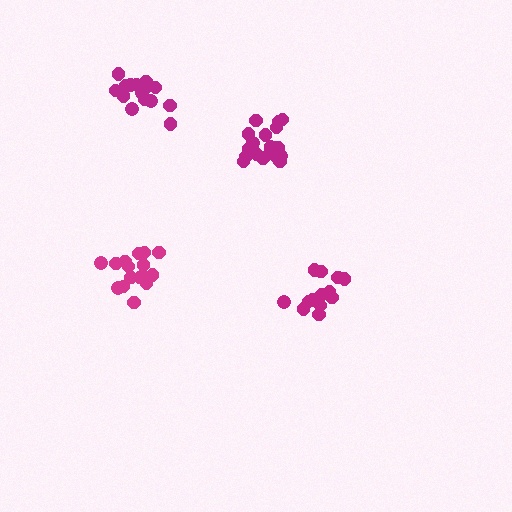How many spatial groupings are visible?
There are 4 spatial groupings.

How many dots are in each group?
Group 1: 15 dots, Group 2: 20 dots, Group 3: 16 dots, Group 4: 18 dots (69 total).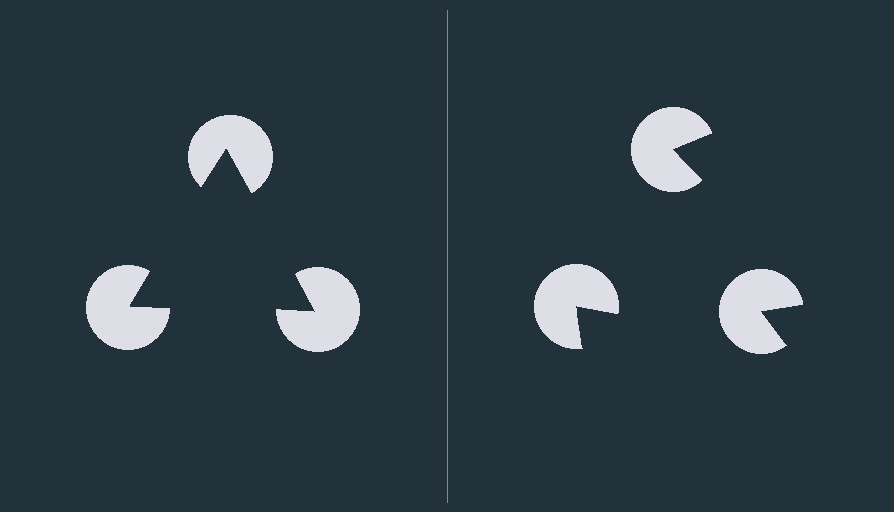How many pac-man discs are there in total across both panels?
6 — 3 on each side.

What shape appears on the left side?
An illusory triangle.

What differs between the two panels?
The pac-man discs are positioned identically on both sides; only the wedge orientations differ. On the left they align to a triangle; on the right they are misaligned.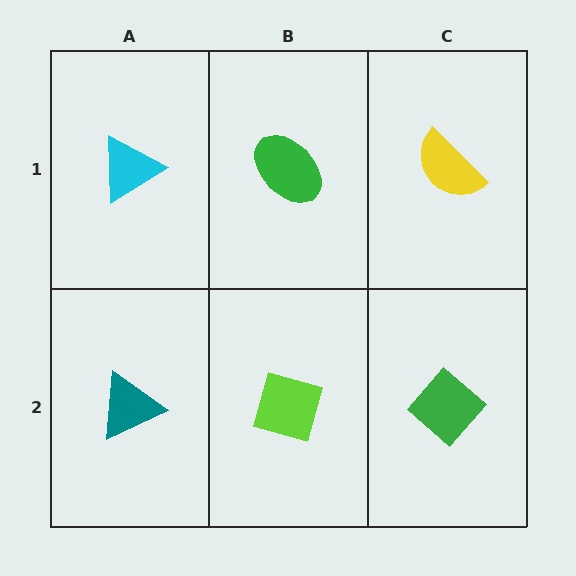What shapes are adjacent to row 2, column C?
A yellow semicircle (row 1, column C), a lime square (row 2, column B).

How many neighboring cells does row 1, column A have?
2.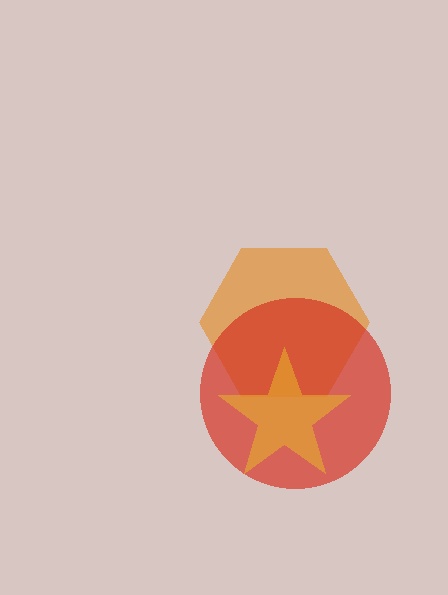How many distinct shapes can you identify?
There are 3 distinct shapes: an orange hexagon, a red circle, a yellow star.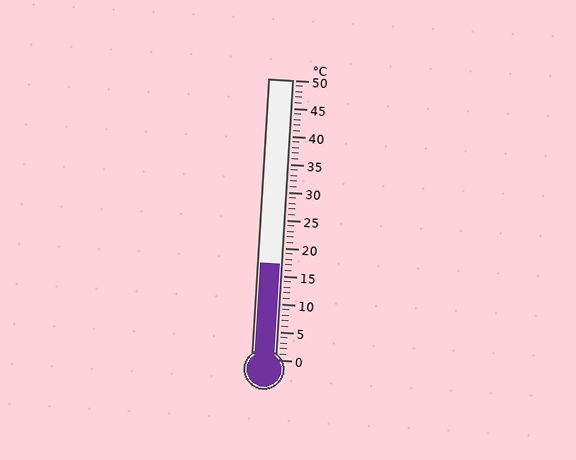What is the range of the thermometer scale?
The thermometer scale ranges from 0°C to 50°C.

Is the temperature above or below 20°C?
The temperature is below 20°C.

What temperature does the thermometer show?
The thermometer shows approximately 17°C.